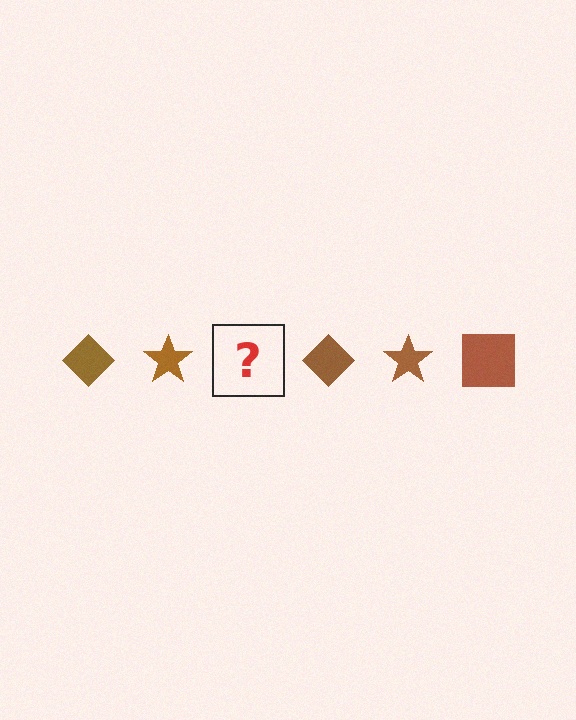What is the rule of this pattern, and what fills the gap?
The rule is that the pattern cycles through diamond, star, square shapes in brown. The gap should be filled with a brown square.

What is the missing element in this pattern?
The missing element is a brown square.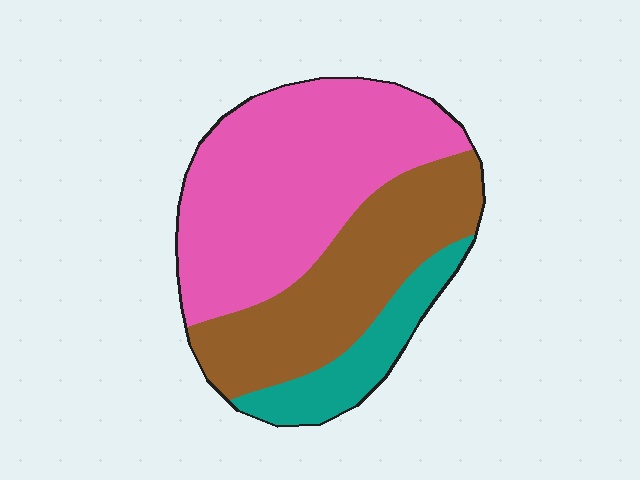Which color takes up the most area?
Pink, at roughly 50%.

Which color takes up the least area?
Teal, at roughly 15%.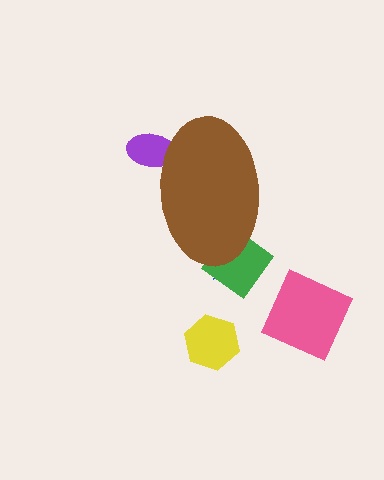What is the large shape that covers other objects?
A brown ellipse.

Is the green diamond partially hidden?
Yes, the green diamond is partially hidden behind the brown ellipse.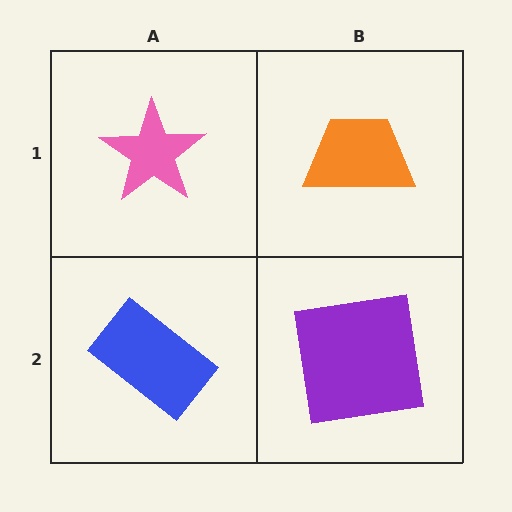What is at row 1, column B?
An orange trapezoid.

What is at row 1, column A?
A pink star.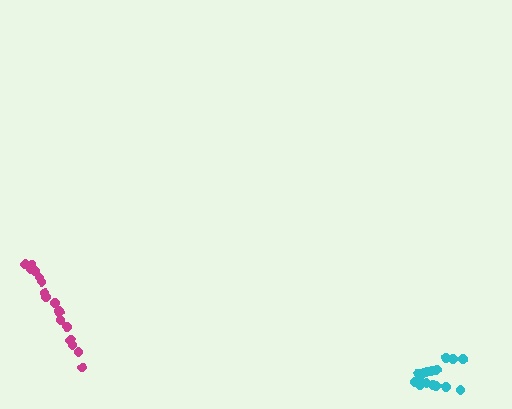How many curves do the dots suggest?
There are 2 distinct paths.